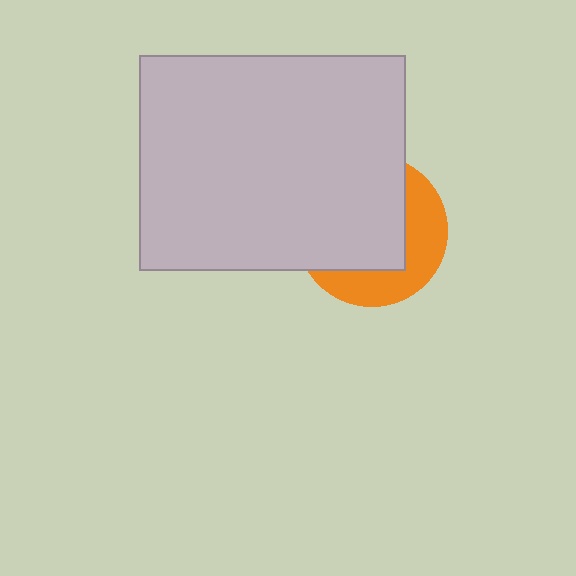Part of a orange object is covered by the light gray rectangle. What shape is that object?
It is a circle.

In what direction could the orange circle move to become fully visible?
The orange circle could move toward the lower-right. That would shift it out from behind the light gray rectangle entirely.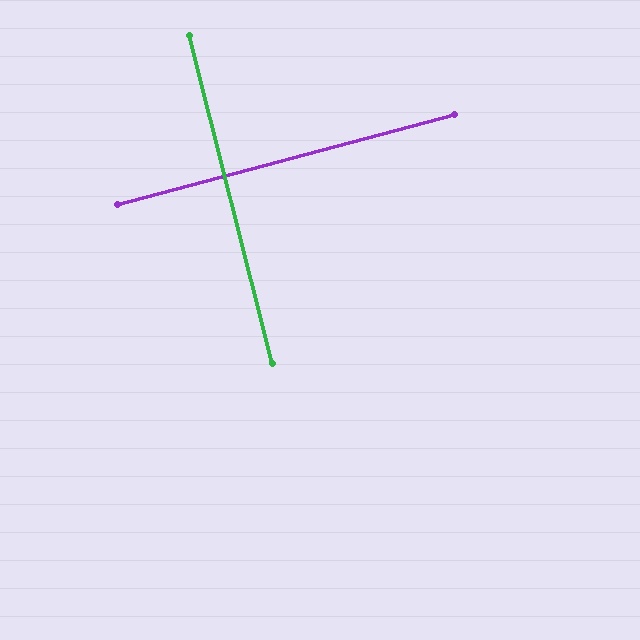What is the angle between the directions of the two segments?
Approximately 89 degrees.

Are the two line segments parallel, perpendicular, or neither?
Perpendicular — they meet at approximately 89°.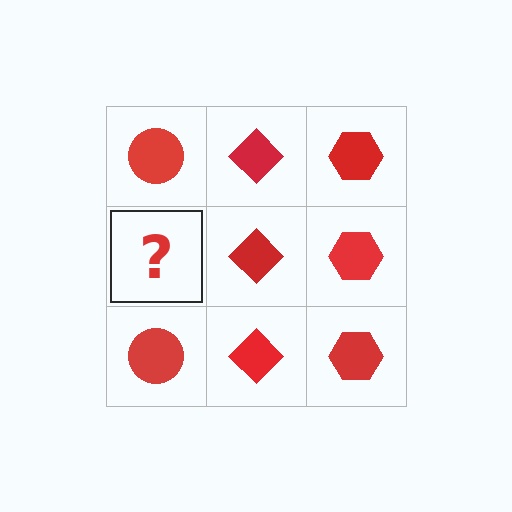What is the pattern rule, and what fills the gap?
The rule is that each column has a consistent shape. The gap should be filled with a red circle.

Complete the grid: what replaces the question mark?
The question mark should be replaced with a red circle.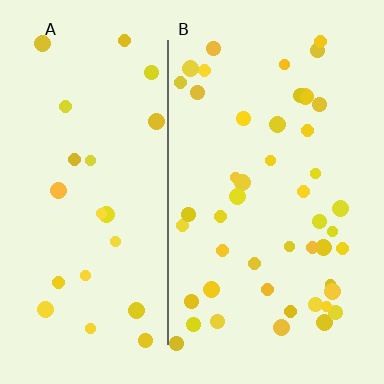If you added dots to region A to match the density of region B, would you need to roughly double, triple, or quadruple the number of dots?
Approximately double.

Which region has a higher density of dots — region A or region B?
B (the right).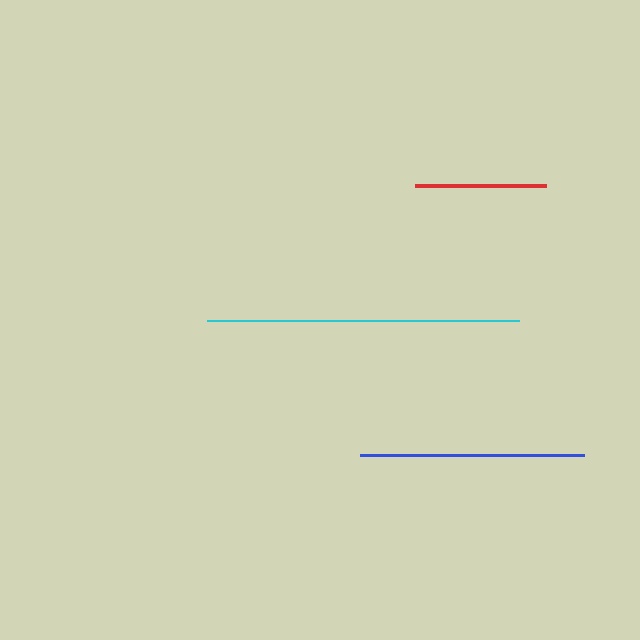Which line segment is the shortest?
The red line is the shortest at approximately 130 pixels.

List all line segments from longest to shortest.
From longest to shortest: cyan, blue, red.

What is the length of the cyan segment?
The cyan segment is approximately 312 pixels long.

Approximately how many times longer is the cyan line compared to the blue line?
The cyan line is approximately 1.4 times the length of the blue line.